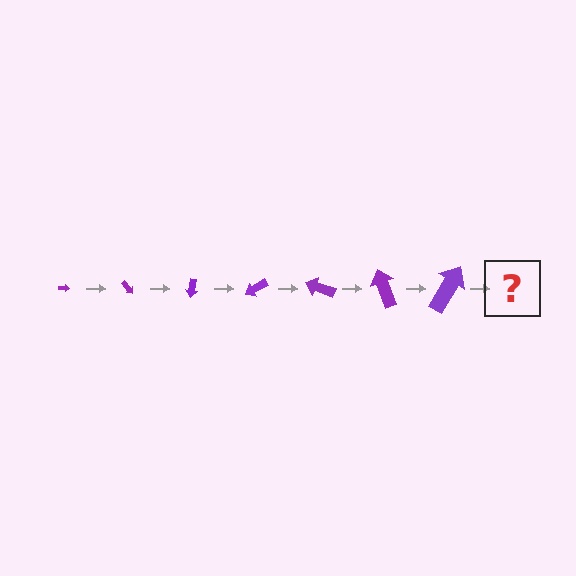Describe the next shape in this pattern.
It should be an arrow, larger than the previous one and rotated 350 degrees from the start.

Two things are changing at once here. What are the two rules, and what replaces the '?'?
The two rules are that the arrow grows larger each step and it rotates 50 degrees each step. The '?' should be an arrow, larger than the previous one and rotated 350 degrees from the start.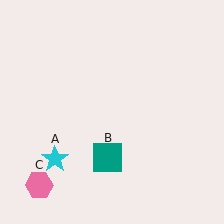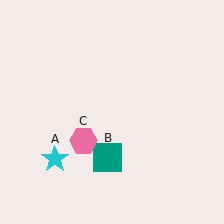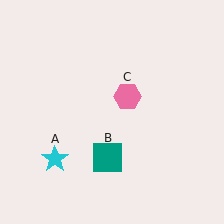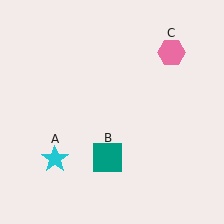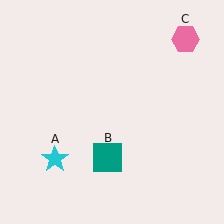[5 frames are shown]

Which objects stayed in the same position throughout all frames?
Cyan star (object A) and teal square (object B) remained stationary.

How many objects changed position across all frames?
1 object changed position: pink hexagon (object C).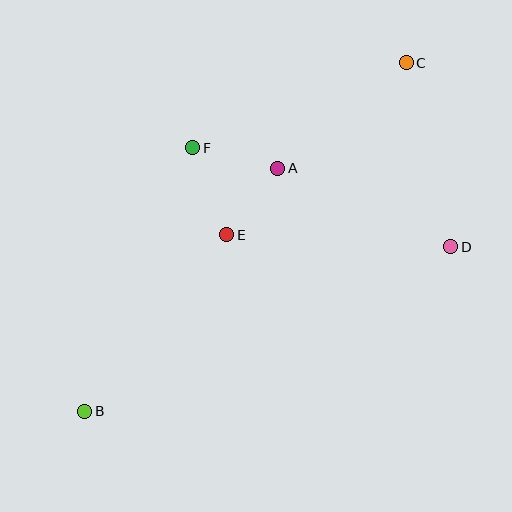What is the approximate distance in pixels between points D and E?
The distance between D and E is approximately 224 pixels.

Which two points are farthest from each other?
Points B and C are farthest from each other.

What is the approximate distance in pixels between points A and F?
The distance between A and F is approximately 87 pixels.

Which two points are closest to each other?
Points A and E are closest to each other.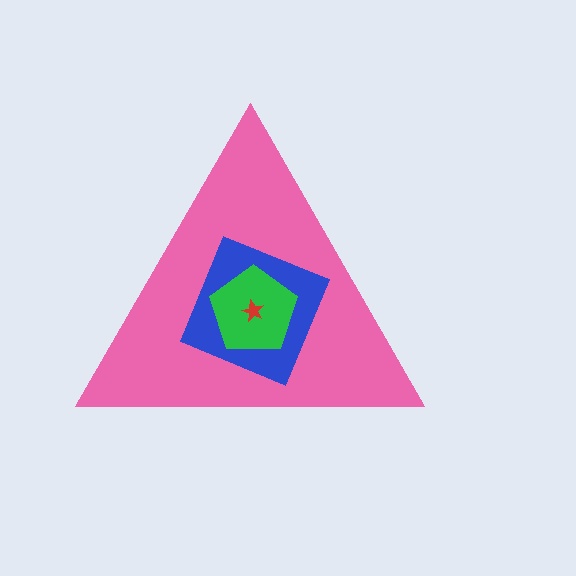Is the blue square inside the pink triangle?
Yes.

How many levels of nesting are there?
4.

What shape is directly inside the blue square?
The green pentagon.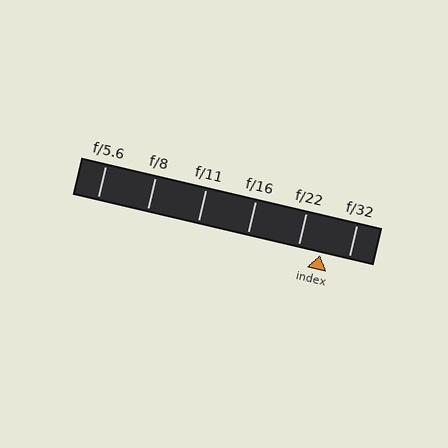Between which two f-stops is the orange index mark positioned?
The index mark is between f/22 and f/32.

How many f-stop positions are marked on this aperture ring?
There are 6 f-stop positions marked.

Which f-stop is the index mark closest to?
The index mark is closest to f/22.